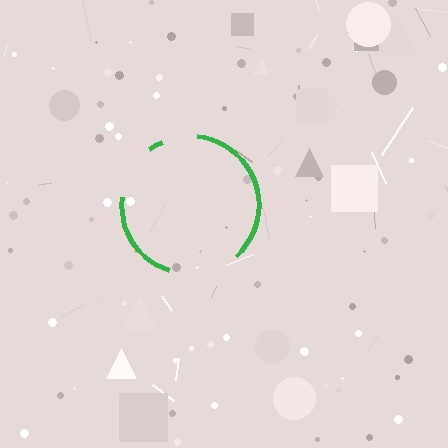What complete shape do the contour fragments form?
The contour fragments form a circle.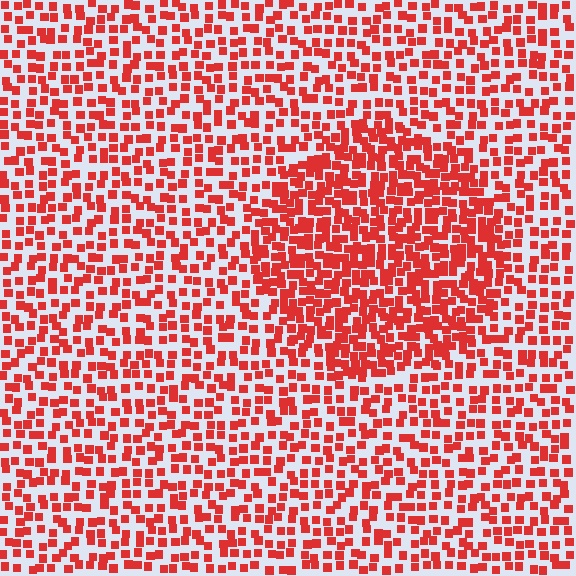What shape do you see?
I see a circle.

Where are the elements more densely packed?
The elements are more densely packed inside the circle boundary.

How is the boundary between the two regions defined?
The boundary is defined by a change in element density (approximately 1.8x ratio). All elements are the same color, size, and shape.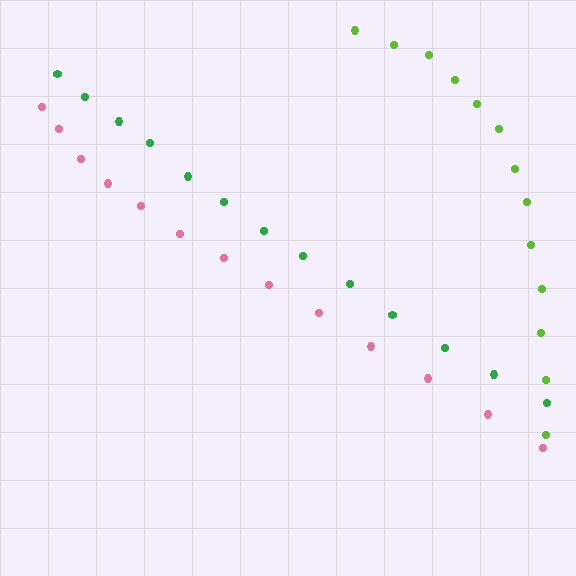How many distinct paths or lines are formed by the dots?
There are 3 distinct paths.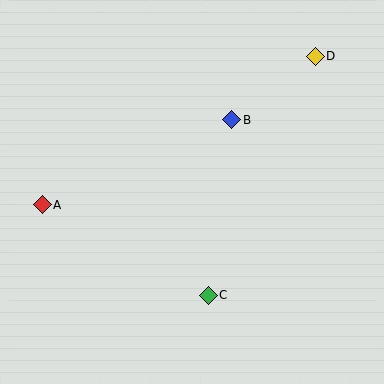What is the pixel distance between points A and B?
The distance between A and B is 208 pixels.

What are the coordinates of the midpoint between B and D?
The midpoint between B and D is at (273, 88).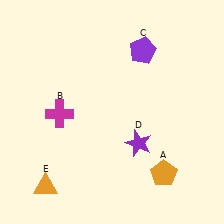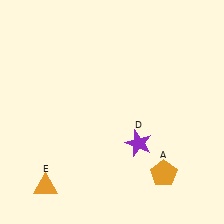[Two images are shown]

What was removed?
The magenta cross (B), the purple pentagon (C) were removed in Image 2.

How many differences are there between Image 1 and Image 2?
There are 2 differences between the two images.